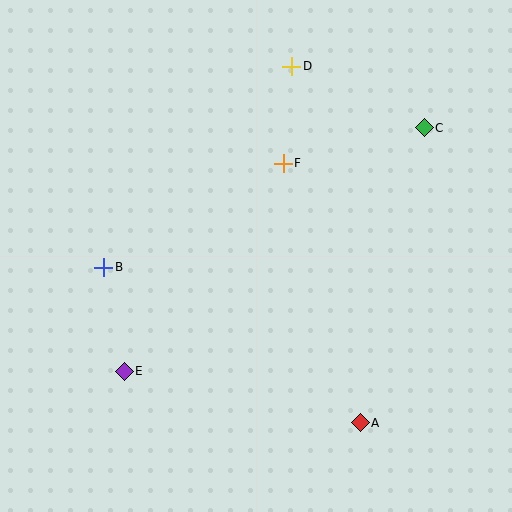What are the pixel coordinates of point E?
Point E is at (124, 371).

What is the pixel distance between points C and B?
The distance between C and B is 350 pixels.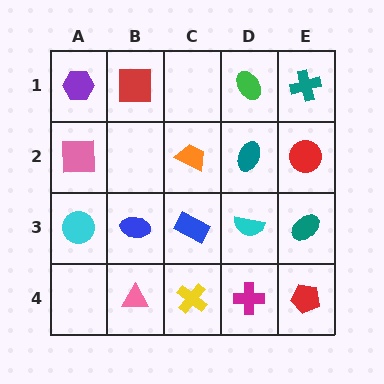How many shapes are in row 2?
4 shapes.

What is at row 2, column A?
A pink square.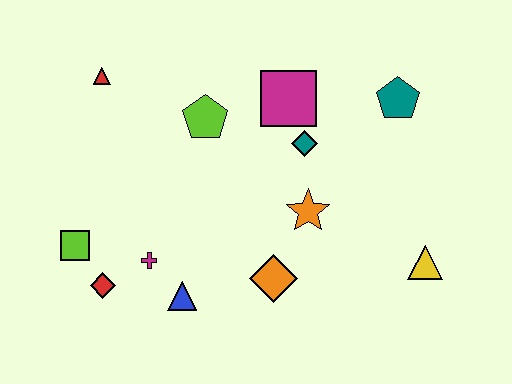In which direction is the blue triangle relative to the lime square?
The blue triangle is to the right of the lime square.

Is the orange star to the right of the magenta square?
Yes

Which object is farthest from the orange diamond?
The red triangle is farthest from the orange diamond.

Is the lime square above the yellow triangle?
Yes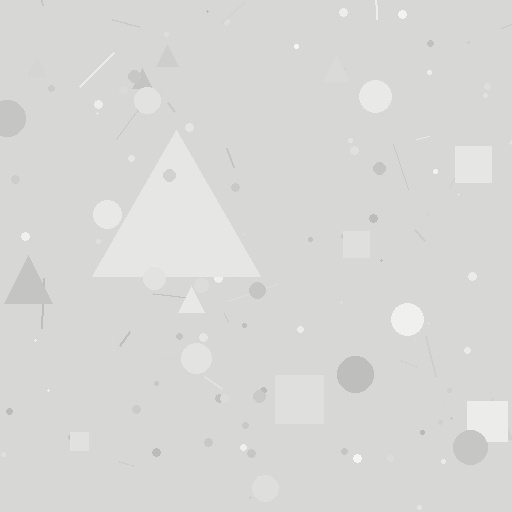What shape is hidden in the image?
A triangle is hidden in the image.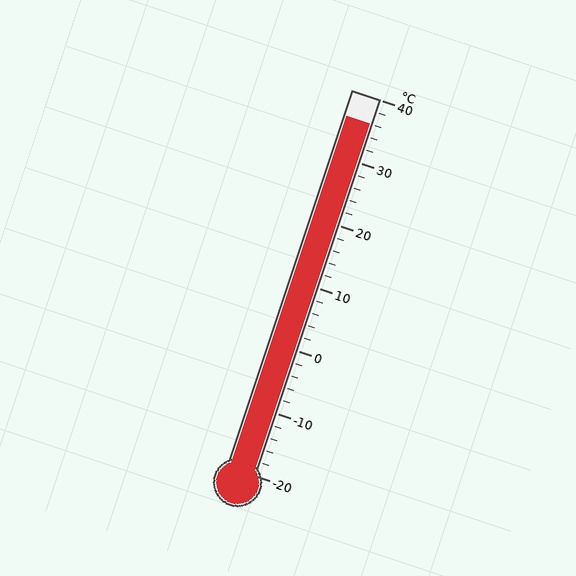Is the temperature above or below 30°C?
The temperature is above 30°C.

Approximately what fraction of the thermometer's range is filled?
The thermometer is filled to approximately 95% of its range.